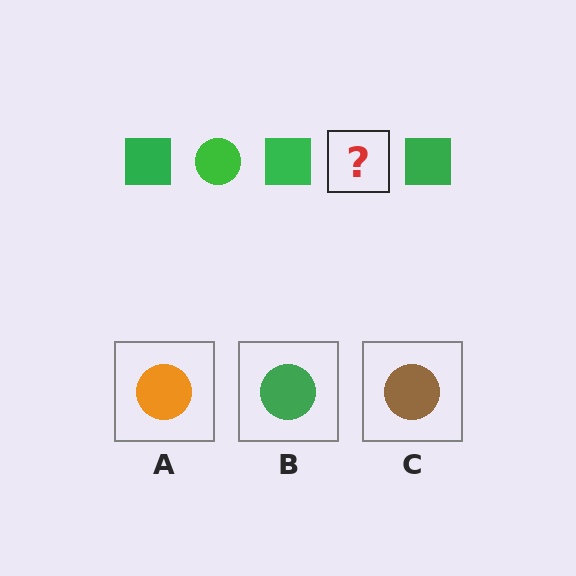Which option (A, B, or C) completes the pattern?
B.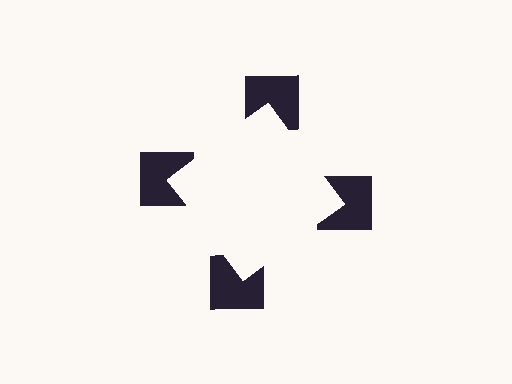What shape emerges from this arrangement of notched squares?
An illusory square — its edges are inferred from the aligned wedge cuts in the notched squares, not physically drawn.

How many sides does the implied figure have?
4 sides.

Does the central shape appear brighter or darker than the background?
It typically appears slightly brighter than the background, even though no actual brightness change is drawn.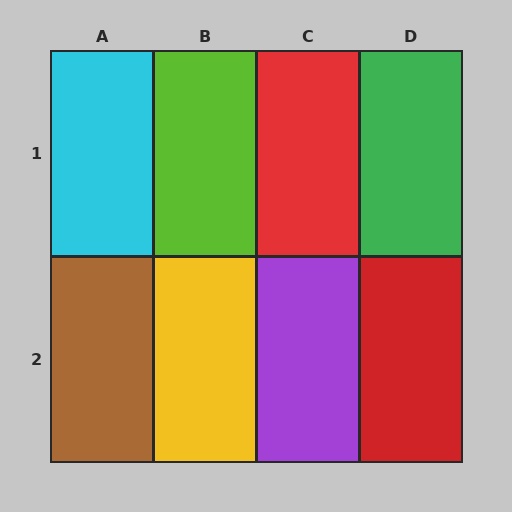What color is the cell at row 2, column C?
Purple.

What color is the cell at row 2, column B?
Yellow.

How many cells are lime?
1 cell is lime.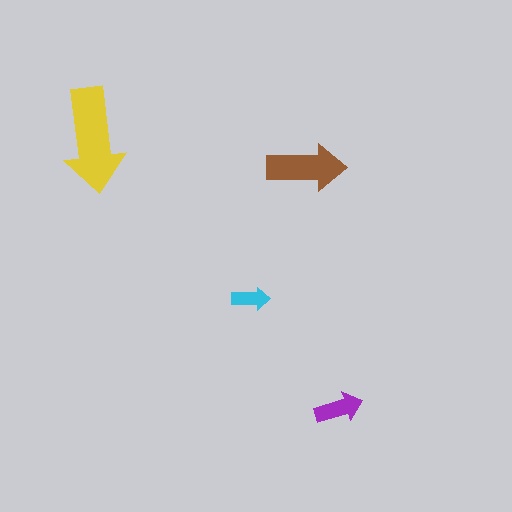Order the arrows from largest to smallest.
the yellow one, the brown one, the purple one, the cyan one.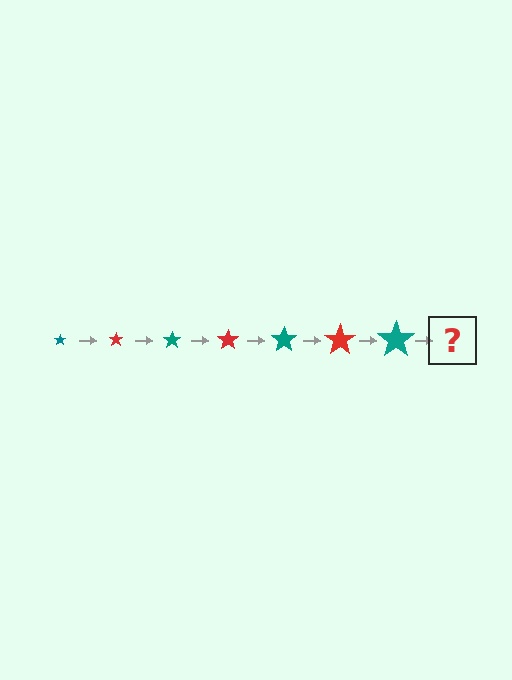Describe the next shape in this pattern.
It should be a red star, larger than the previous one.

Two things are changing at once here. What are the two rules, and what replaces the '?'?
The two rules are that the star grows larger each step and the color cycles through teal and red. The '?' should be a red star, larger than the previous one.